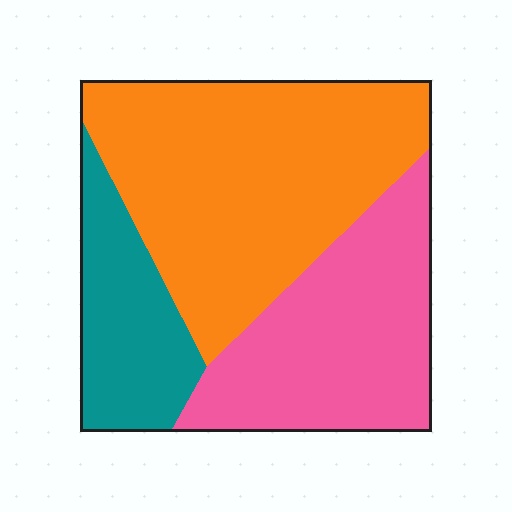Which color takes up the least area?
Teal, at roughly 20%.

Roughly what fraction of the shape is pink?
Pink takes up about one third (1/3) of the shape.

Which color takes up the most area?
Orange, at roughly 50%.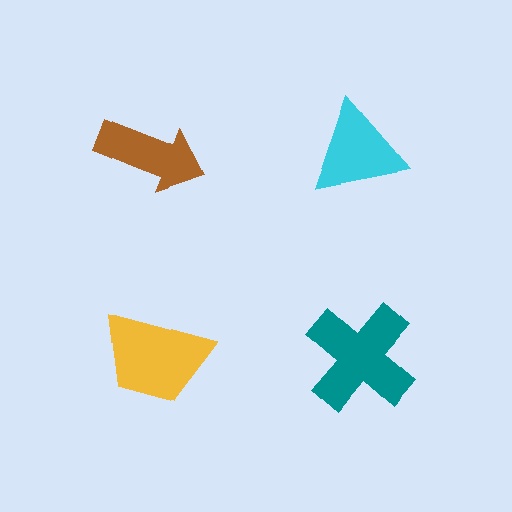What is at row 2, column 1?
A yellow trapezoid.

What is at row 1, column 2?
A cyan triangle.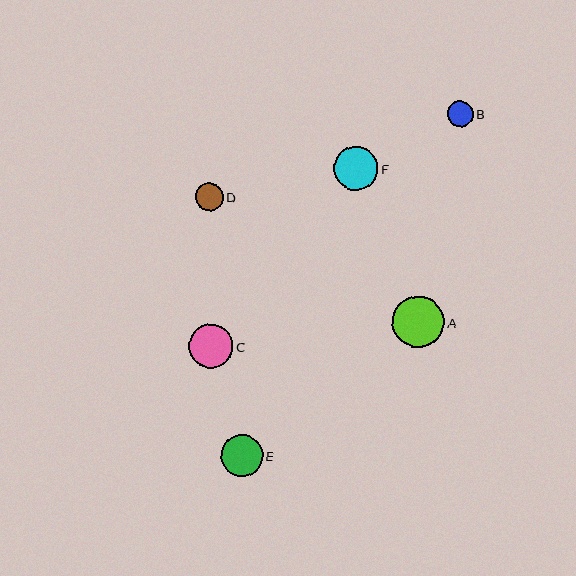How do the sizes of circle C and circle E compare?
Circle C and circle E are approximately the same size.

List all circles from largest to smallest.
From largest to smallest: A, F, C, E, D, B.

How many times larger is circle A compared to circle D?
Circle A is approximately 1.9 times the size of circle D.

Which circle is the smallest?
Circle B is the smallest with a size of approximately 26 pixels.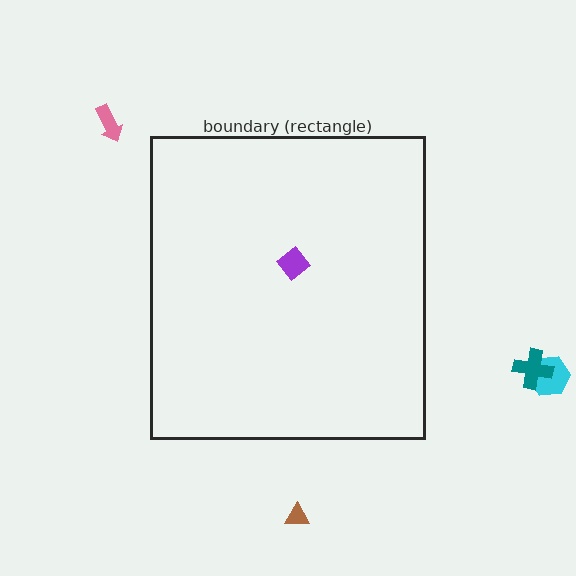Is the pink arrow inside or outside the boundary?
Outside.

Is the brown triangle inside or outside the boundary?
Outside.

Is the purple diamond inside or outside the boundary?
Inside.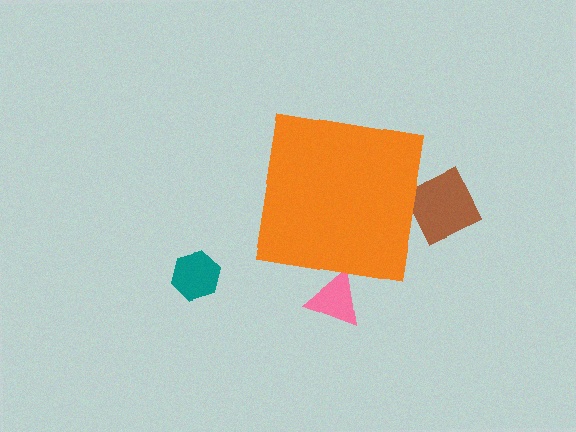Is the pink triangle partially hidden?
Yes, the pink triangle is partially hidden behind the orange square.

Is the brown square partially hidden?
Yes, the brown square is partially hidden behind the orange square.